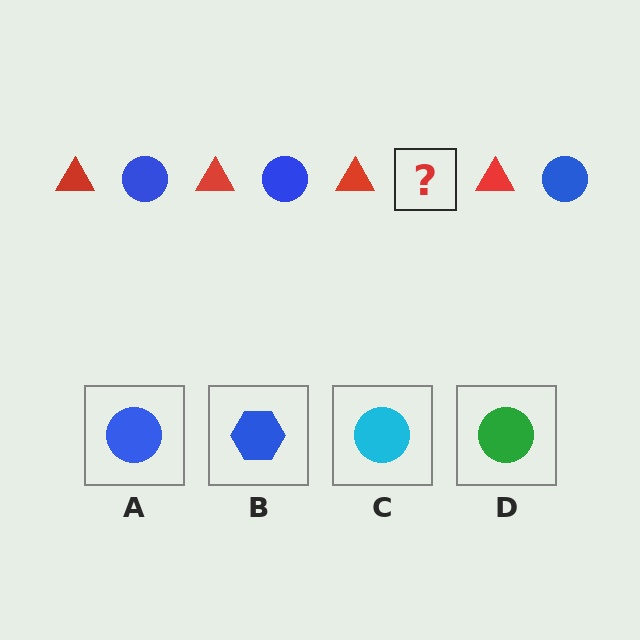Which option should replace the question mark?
Option A.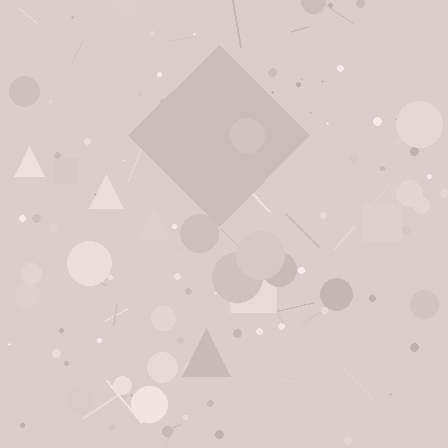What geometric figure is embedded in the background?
A diamond is embedded in the background.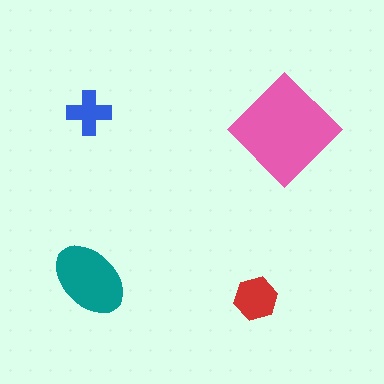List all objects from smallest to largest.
The blue cross, the red hexagon, the teal ellipse, the pink diamond.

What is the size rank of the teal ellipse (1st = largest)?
2nd.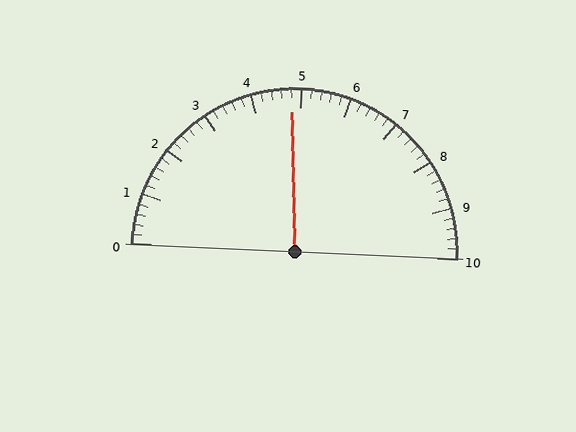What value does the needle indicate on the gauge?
The needle indicates approximately 4.8.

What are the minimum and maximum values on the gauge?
The gauge ranges from 0 to 10.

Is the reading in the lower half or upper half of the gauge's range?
The reading is in the lower half of the range (0 to 10).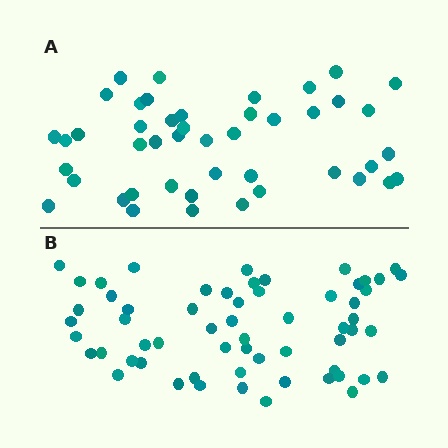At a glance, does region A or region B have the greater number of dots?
Region B (the bottom region) has more dots.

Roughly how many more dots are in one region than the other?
Region B has approximately 15 more dots than region A.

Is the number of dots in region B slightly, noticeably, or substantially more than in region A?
Region B has noticeably more, but not dramatically so. The ratio is roughly 1.3 to 1.